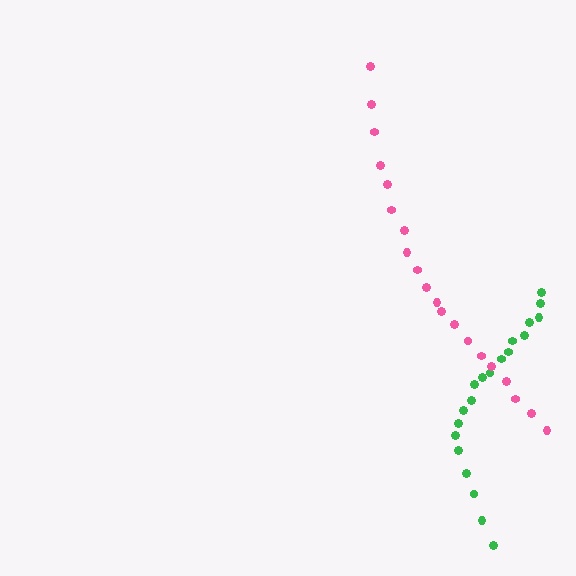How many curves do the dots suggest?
There are 2 distinct paths.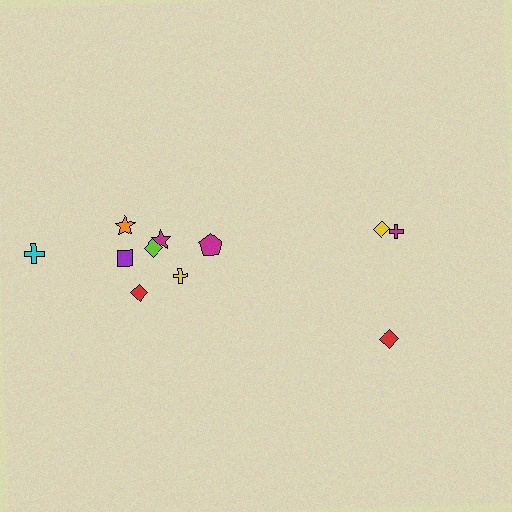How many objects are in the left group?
There are 8 objects.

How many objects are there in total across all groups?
There are 11 objects.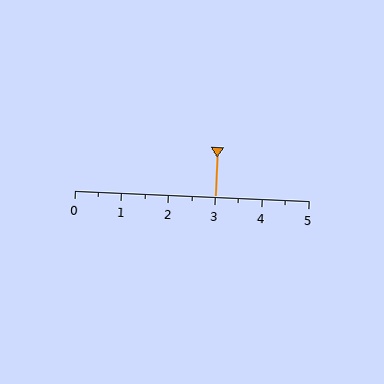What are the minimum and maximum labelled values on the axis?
The axis runs from 0 to 5.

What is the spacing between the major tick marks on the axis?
The major ticks are spaced 1 apart.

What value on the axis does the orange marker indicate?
The marker indicates approximately 3.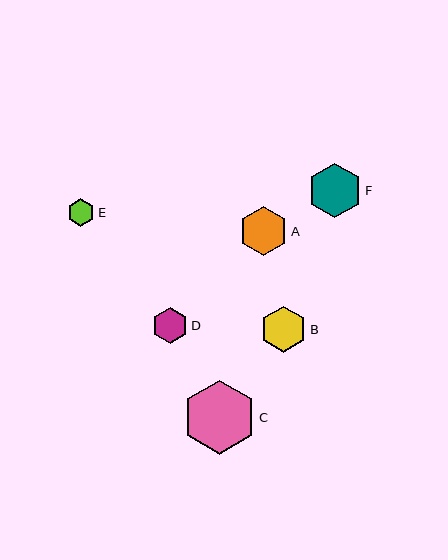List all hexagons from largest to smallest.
From largest to smallest: C, F, A, B, D, E.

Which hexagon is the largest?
Hexagon C is the largest with a size of approximately 74 pixels.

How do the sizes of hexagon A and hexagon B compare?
Hexagon A and hexagon B are approximately the same size.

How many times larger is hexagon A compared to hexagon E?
Hexagon A is approximately 1.8 times the size of hexagon E.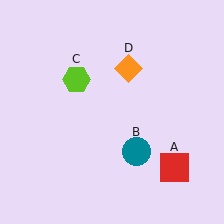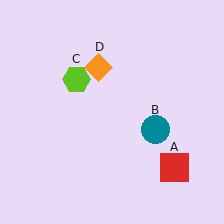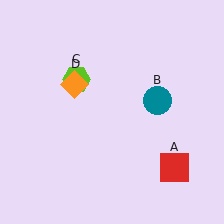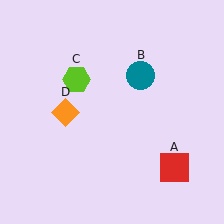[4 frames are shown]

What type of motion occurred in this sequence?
The teal circle (object B), orange diamond (object D) rotated counterclockwise around the center of the scene.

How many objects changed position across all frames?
2 objects changed position: teal circle (object B), orange diamond (object D).